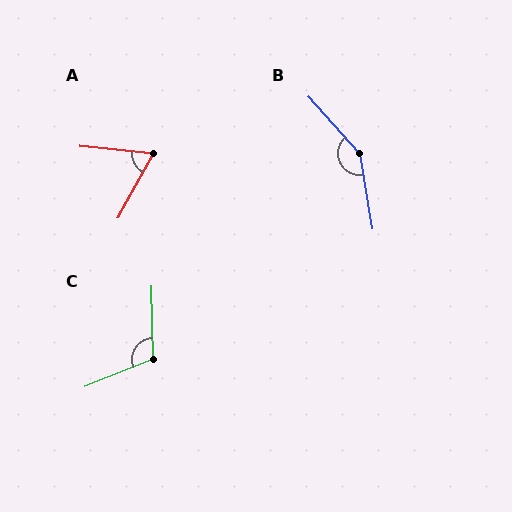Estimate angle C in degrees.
Approximately 111 degrees.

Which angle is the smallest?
A, at approximately 67 degrees.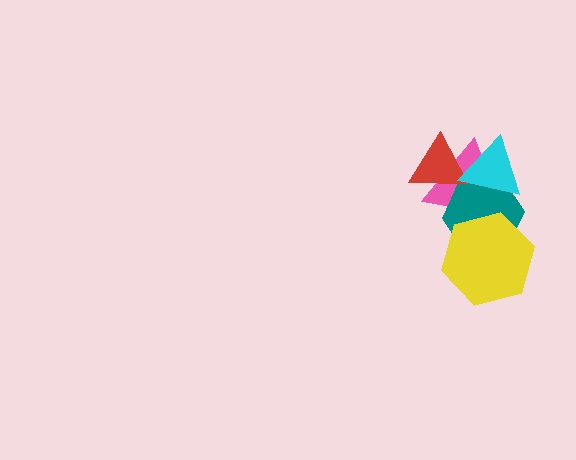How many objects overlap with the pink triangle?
4 objects overlap with the pink triangle.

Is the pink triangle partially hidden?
Yes, it is partially covered by another shape.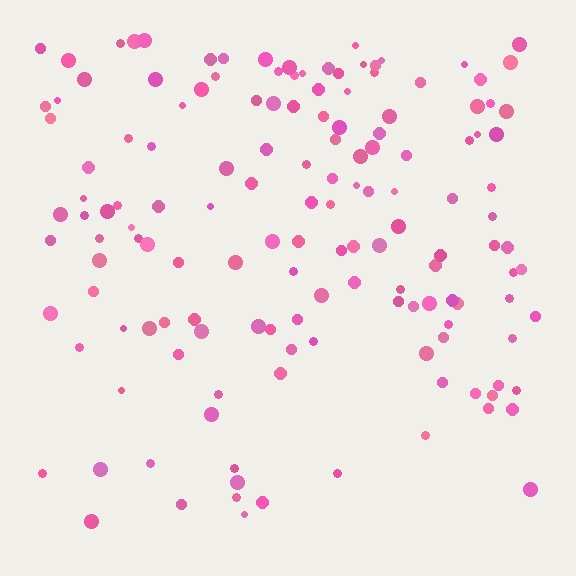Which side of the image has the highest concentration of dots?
The top.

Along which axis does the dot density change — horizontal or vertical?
Vertical.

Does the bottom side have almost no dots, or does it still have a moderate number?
Still a moderate number, just noticeably fewer than the top.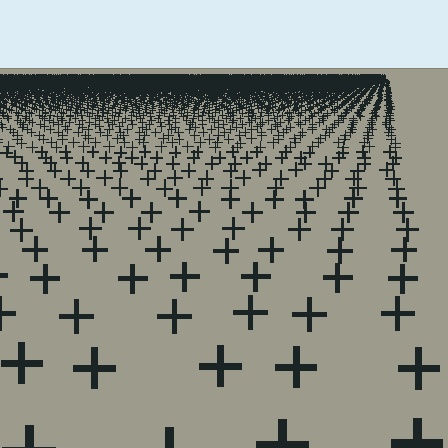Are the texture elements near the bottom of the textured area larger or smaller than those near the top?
Larger. Near the bottom, elements are closer to the viewer and appear at a bigger on-screen size.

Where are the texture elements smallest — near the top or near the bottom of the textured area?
Near the top.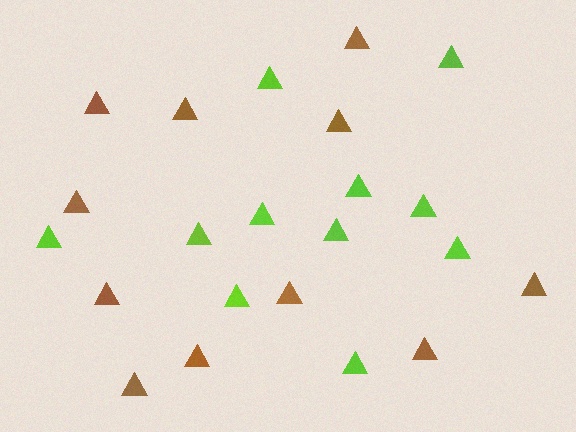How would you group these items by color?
There are 2 groups: one group of brown triangles (11) and one group of lime triangles (11).